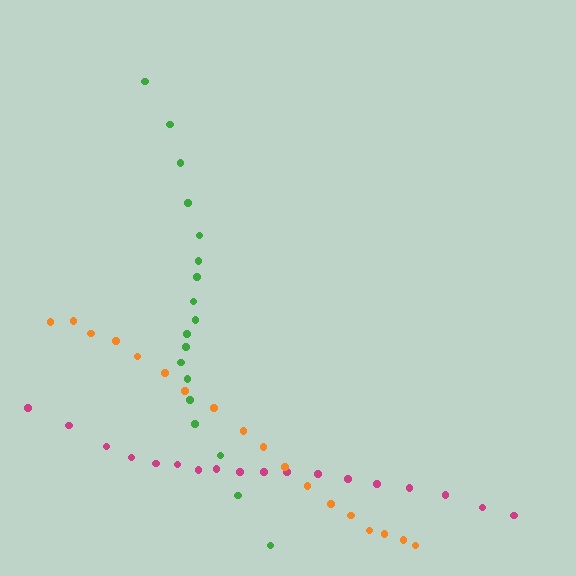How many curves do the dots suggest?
There are 3 distinct paths.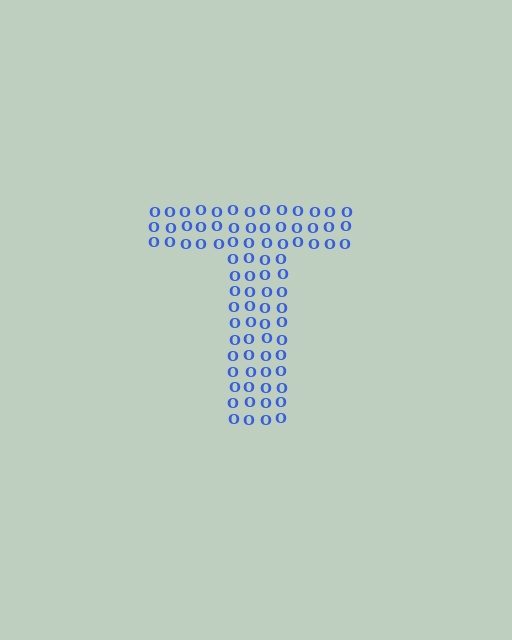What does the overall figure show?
The overall figure shows the letter T.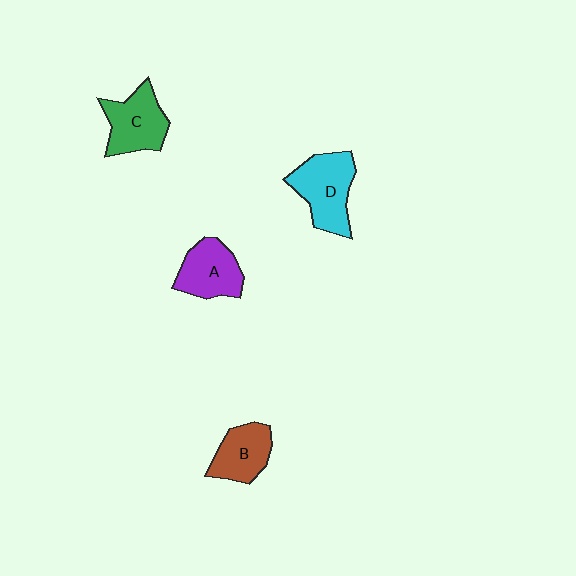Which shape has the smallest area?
Shape B (brown).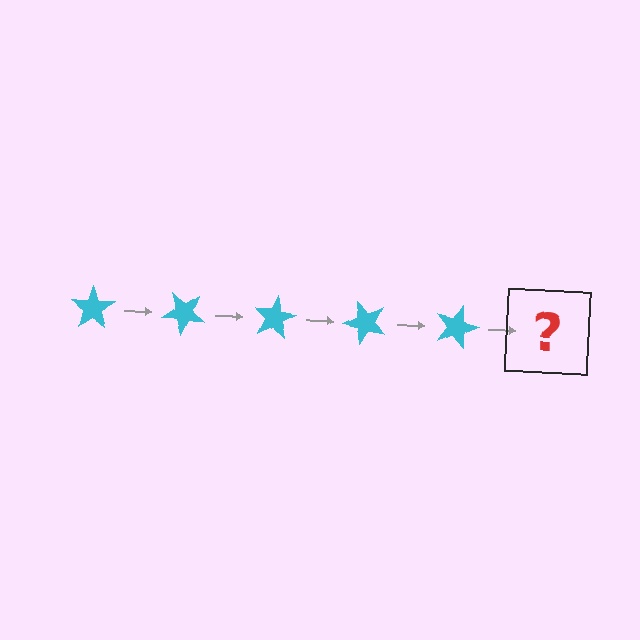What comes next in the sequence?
The next element should be a cyan star rotated 200 degrees.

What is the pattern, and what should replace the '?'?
The pattern is that the star rotates 40 degrees each step. The '?' should be a cyan star rotated 200 degrees.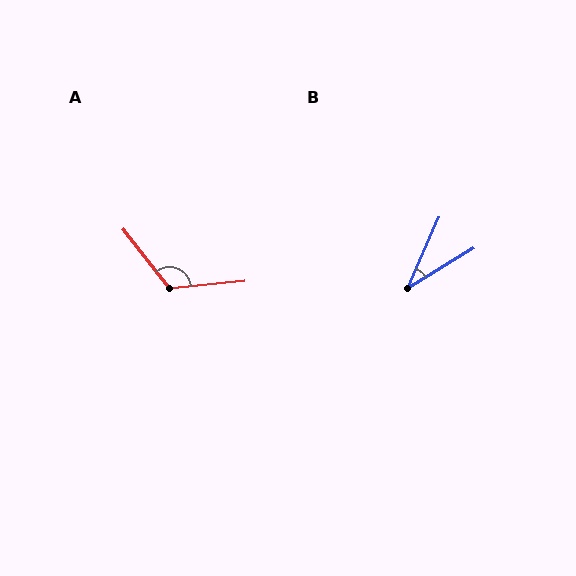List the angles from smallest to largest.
B (35°), A (123°).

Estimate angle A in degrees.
Approximately 123 degrees.